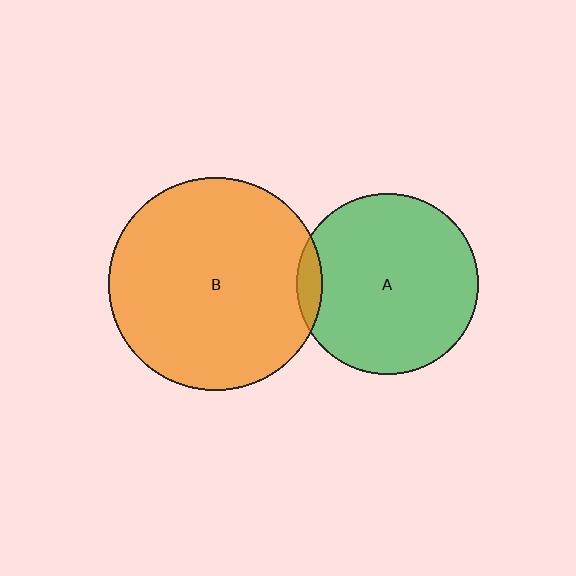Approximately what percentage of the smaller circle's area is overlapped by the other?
Approximately 5%.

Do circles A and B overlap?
Yes.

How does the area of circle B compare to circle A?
Approximately 1.4 times.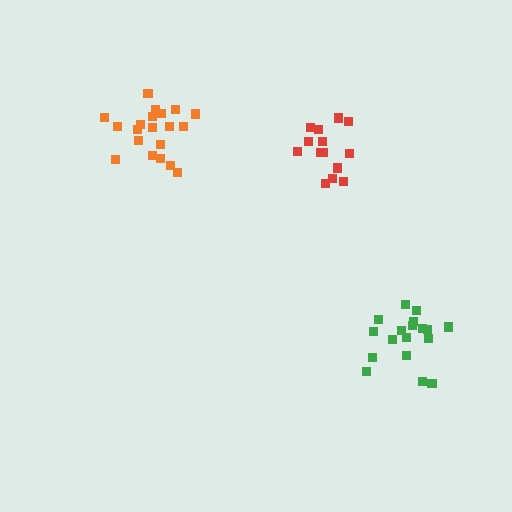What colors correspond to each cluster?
The clusters are colored: green, red, orange.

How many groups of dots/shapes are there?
There are 3 groups.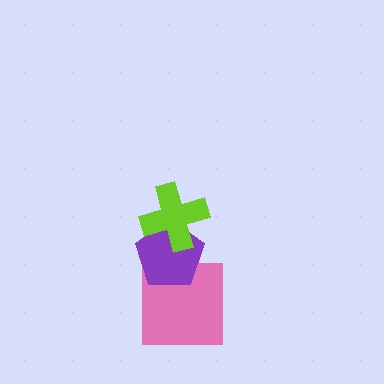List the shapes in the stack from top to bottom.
From top to bottom: the lime cross, the purple pentagon, the pink square.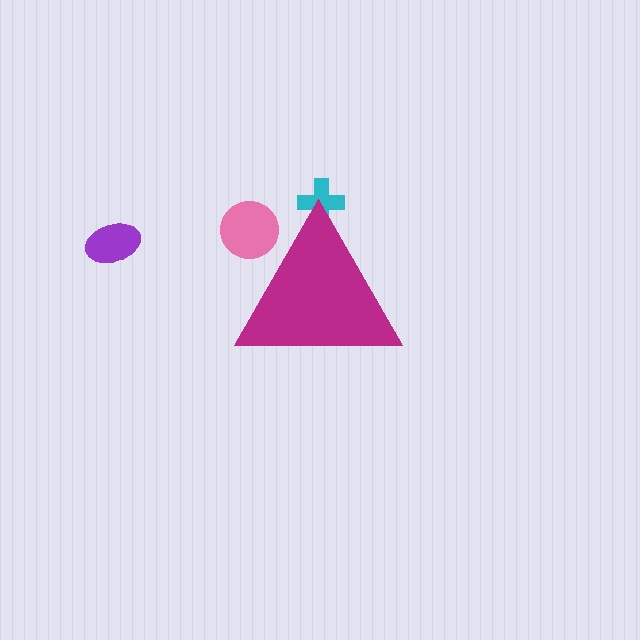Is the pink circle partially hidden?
Yes, the pink circle is partially hidden behind the magenta triangle.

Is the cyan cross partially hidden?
Yes, the cyan cross is partially hidden behind the magenta triangle.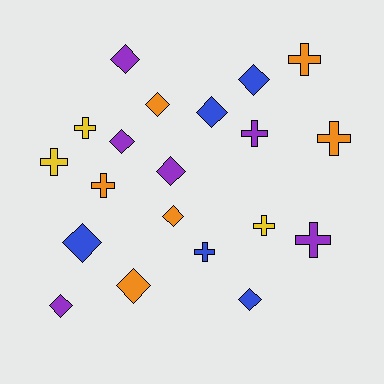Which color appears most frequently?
Purple, with 6 objects.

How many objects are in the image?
There are 20 objects.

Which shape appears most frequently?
Diamond, with 11 objects.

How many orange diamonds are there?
There are 3 orange diamonds.